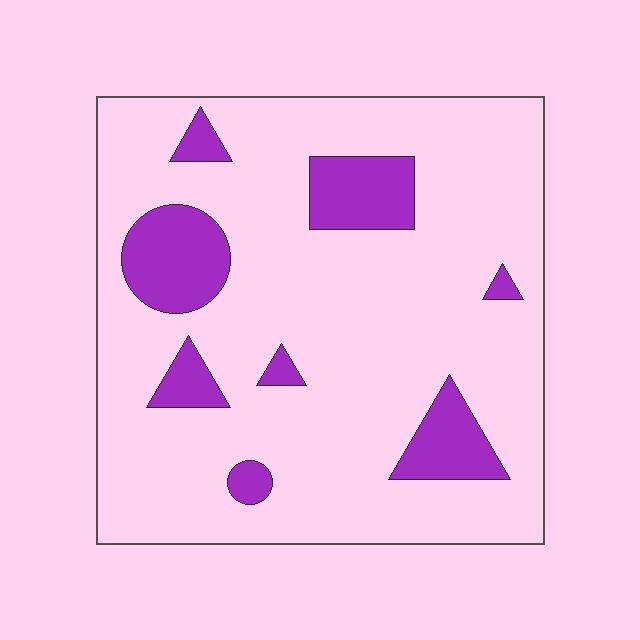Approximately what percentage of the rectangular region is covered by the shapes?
Approximately 15%.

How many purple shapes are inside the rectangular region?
8.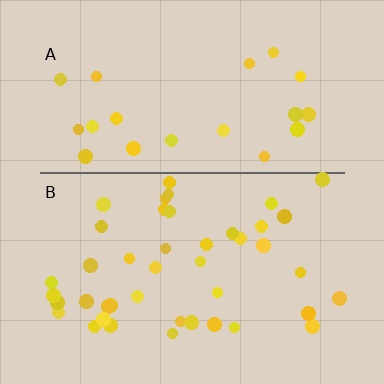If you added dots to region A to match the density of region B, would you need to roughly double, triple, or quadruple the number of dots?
Approximately double.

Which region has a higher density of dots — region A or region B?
B (the bottom).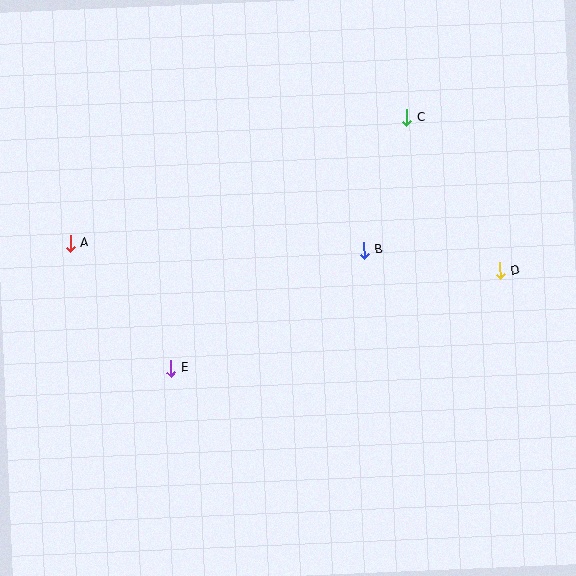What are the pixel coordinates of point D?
Point D is at (500, 271).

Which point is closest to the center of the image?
Point B at (364, 250) is closest to the center.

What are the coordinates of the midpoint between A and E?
The midpoint between A and E is at (120, 306).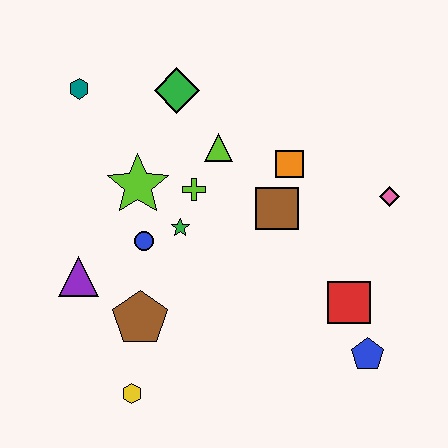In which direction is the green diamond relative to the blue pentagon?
The green diamond is above the blue pentagon.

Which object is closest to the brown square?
The orange square is closest to the brown square.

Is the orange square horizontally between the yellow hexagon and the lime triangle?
No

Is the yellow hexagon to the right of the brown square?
No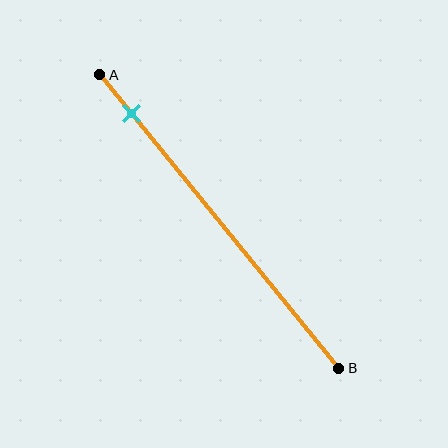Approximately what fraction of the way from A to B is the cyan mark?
The cyan mark is approximately 15% of the way from A to B.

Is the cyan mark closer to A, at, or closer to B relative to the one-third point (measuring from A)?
The cyan mark is closer to point A than the one-third point of segment AB.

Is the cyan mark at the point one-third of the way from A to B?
No, the mark is at about 15% from A, not at the 33% one-third point.